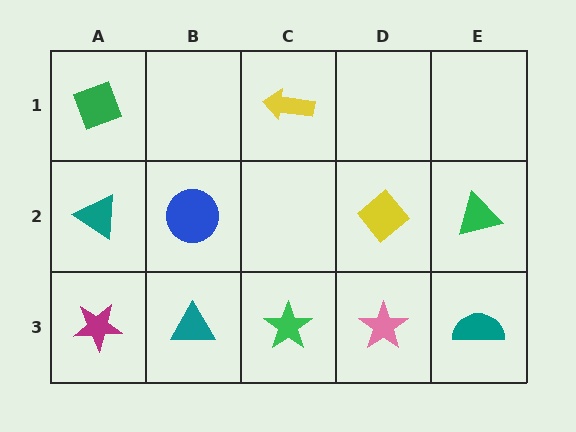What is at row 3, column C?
A green star.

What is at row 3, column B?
A teal triangle.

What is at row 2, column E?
A green triangle.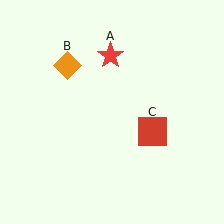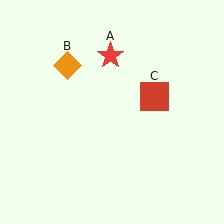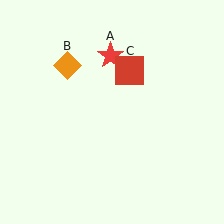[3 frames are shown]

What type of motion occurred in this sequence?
The red square (object C) rotated counterclockwise around the center of the scene.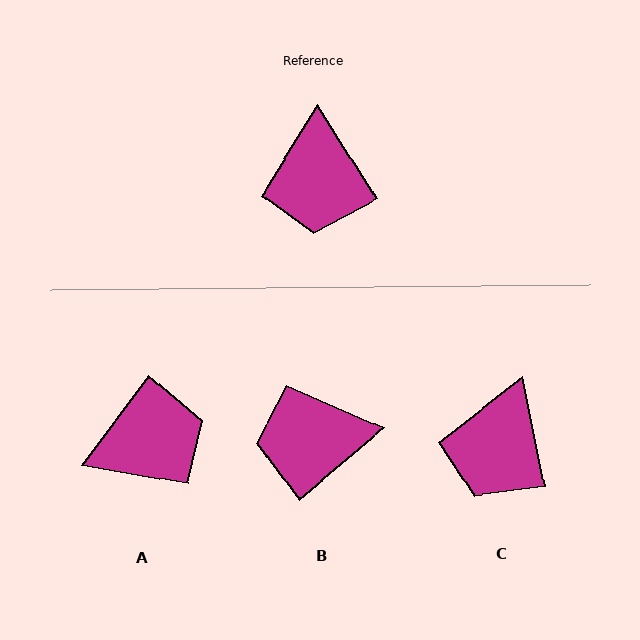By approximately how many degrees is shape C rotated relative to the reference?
Approximately 20 degrees clockwise.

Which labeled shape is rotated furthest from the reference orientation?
A, about 112 degrees away.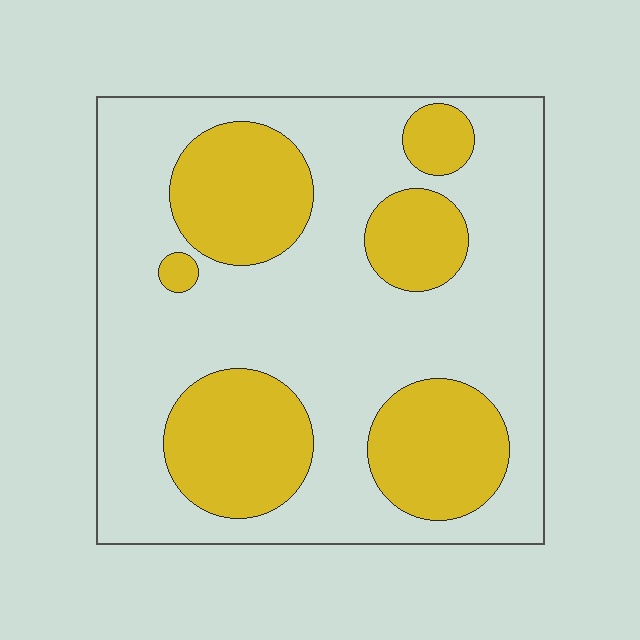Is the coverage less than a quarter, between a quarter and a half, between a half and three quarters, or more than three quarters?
Between a quarter and a half.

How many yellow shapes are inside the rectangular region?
6.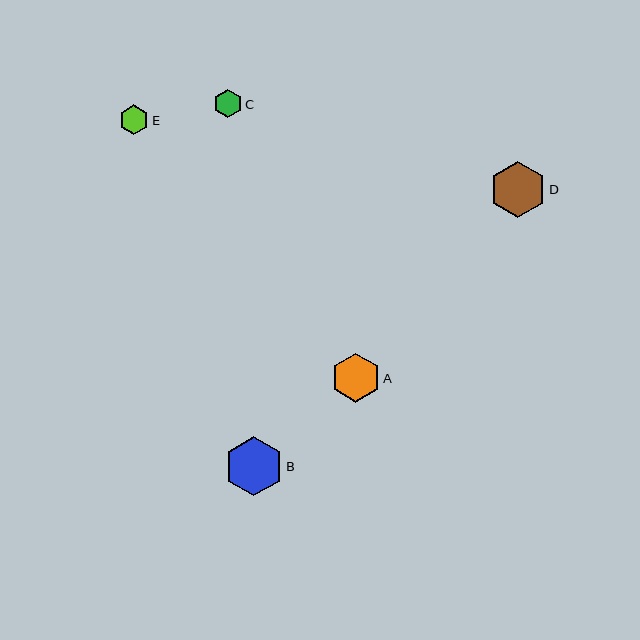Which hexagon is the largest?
Hexagon B is the largest with a size of approximately 59 pixels.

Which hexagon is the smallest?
Hexagon C is the smallest with a size of approximately 28 pixels.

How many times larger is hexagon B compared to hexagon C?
Hexagon B is approximately 2.1 times the size of hexagon C.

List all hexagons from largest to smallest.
From largest to smallest: B, D, A, E, C.